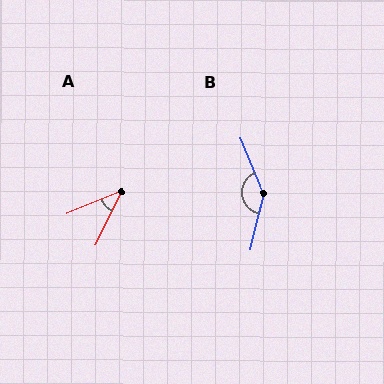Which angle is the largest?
B, at approximately 144 degrees.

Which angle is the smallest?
A, at approximately 41 degrees.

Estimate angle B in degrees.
Approximately 144 degrees.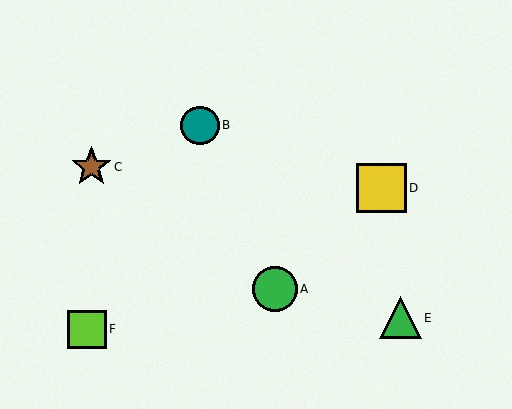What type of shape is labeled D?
Shape D is a yellow square.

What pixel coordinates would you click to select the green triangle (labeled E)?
Click at (400, 318) to select the green triangle E.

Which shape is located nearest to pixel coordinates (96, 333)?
The lime square (labeled F) at (87, 329) is nearest to that location.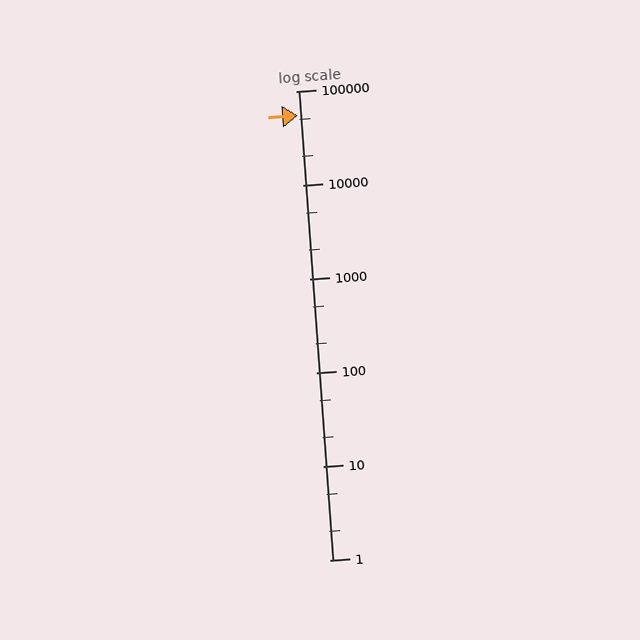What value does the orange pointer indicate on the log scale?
The pointer indicates approximately 55000.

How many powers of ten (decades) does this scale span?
The scale spans 5 decades, from 1 to 100000.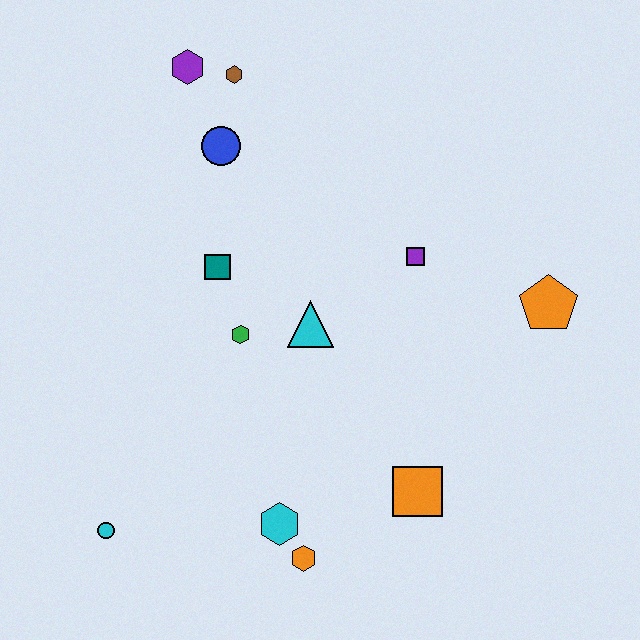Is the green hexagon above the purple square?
No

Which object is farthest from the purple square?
The cyan circle is farthest from the purple square.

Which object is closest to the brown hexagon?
The purple hexagon is closest to the brown hexagon.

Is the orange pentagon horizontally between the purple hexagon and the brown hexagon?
No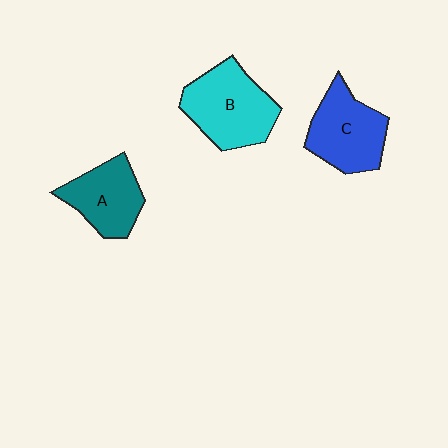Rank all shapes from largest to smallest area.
From largest to smallest: B (cyan), C (blue), A (teal).